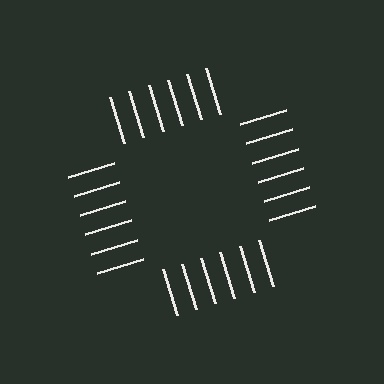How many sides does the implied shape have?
4 sides — the line-ends trace a square.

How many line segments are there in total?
24 — 6 along each of the 4 edges.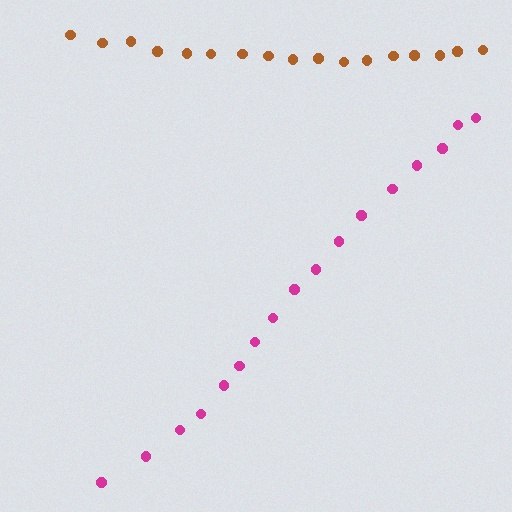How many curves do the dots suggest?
There are 2 distinct paths.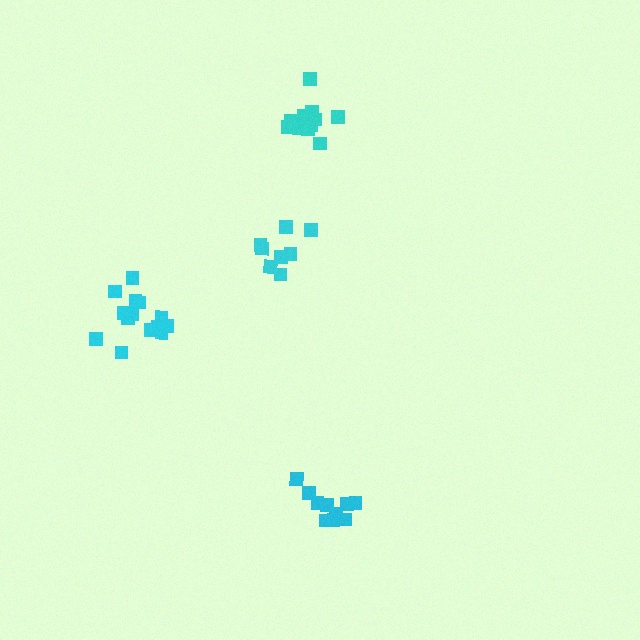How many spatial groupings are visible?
There are 4 spatial groupings.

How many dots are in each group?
Group 1: 13 dots, Group 2: 8 dots, Group 3: 14 dots, Group 4: 10 dots (45 total).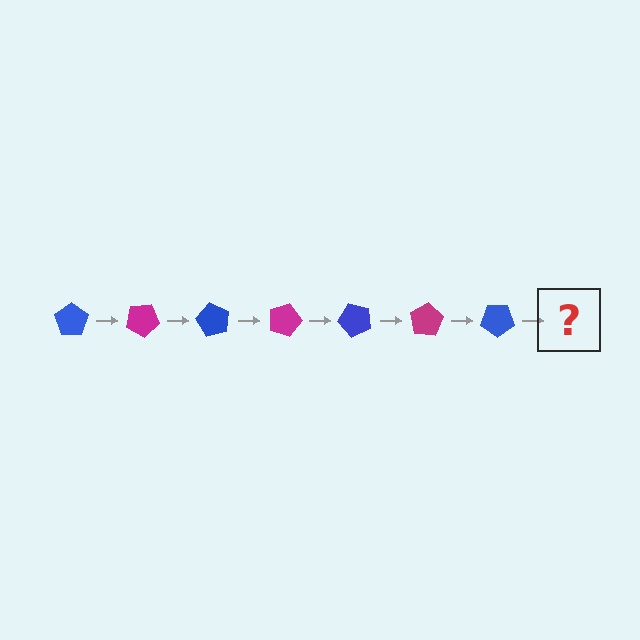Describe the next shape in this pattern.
It should be a magenta pentagon, rotated 210 degrees from the start.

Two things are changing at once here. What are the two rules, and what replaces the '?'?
The two rules are that it rotates 30 degrees each step and the color cycles through blue and magenta. The '?' should be a magenta pentagon, rotated 210 degrees from the start.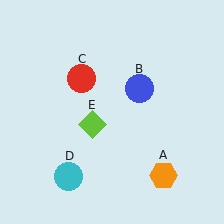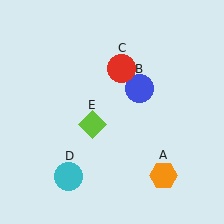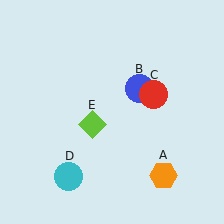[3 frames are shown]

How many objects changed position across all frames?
1 object changed position: red circle (object C).